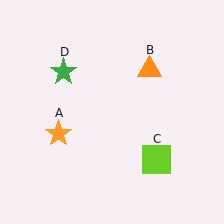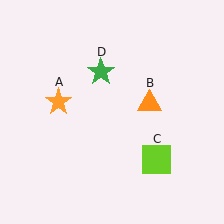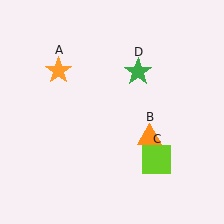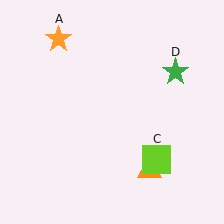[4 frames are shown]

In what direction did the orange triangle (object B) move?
The orange triangle (object B) moved down.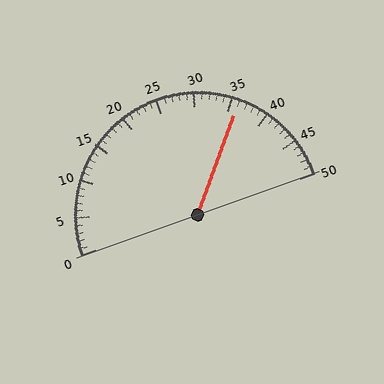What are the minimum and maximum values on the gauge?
The gauge ranges from 0 to 50.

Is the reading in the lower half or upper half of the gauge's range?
The reading is in the upper half of the range (0 to 50).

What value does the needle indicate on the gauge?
The needle indicates approximately 36.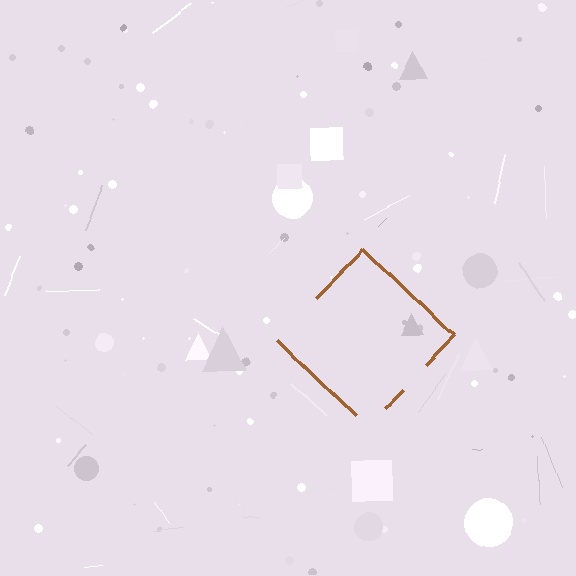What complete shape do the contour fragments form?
The contour fragments form a diamond.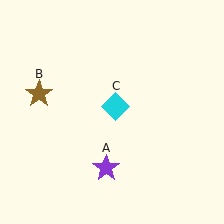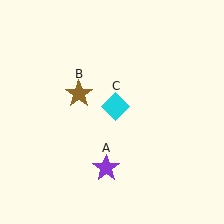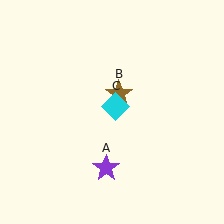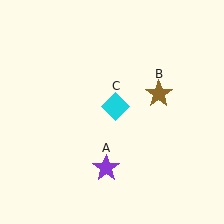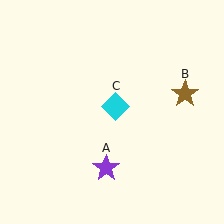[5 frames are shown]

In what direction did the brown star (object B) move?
The brown star (object B) moved right.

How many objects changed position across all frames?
1 object changed position: brown star (object B).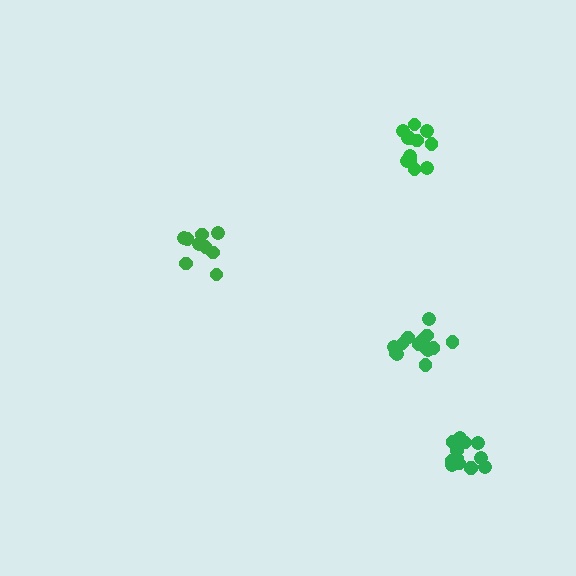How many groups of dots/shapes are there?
There are 4 groups.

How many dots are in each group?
Group 1: 9 dots, Group 2: 15 dots, Group 3: 12 dots, Group 4: 14 dots (50 total).